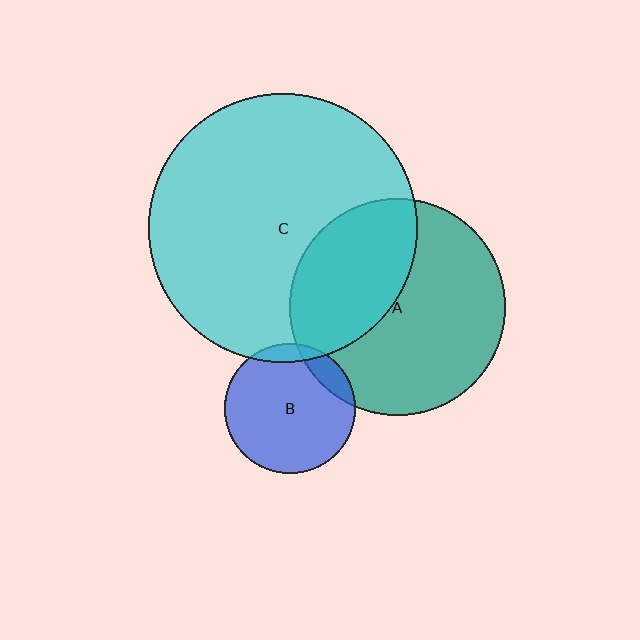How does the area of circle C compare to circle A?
Approximately 1.5 times.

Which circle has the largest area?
Circle C (cyan).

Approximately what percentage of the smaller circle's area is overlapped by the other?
Approximately 40%.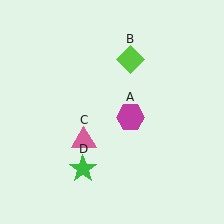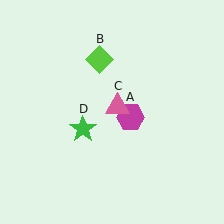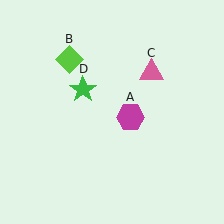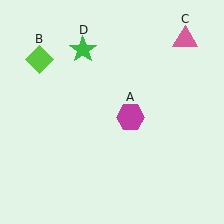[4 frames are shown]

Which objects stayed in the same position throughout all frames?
Magenta hexagon (object A) remained stationary.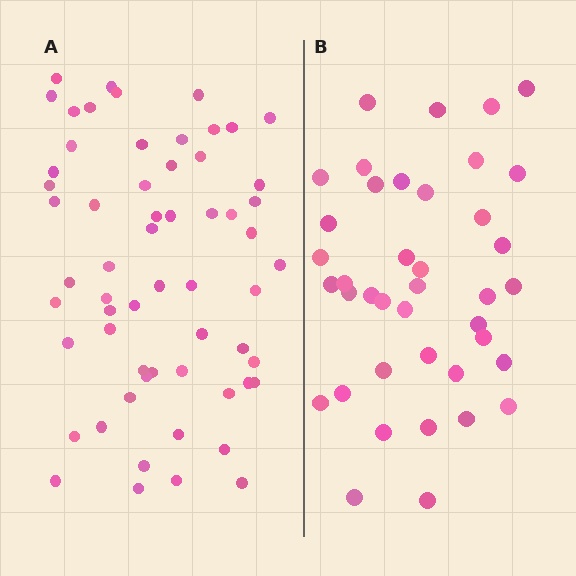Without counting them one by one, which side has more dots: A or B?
Region A (the left region) has more dots.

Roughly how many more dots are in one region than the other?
Region A has approximately 20 more dots than region B.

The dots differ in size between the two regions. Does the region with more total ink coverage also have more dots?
No. Region B has more total ink coverage because its dots are larger, but region A actually contains more individual dots. Total area can be misleading — the number of items is what matters here.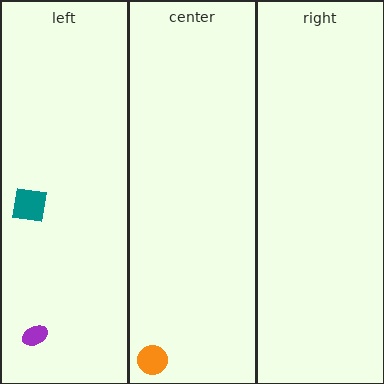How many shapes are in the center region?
1.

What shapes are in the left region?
The teal square, the purple ellipse.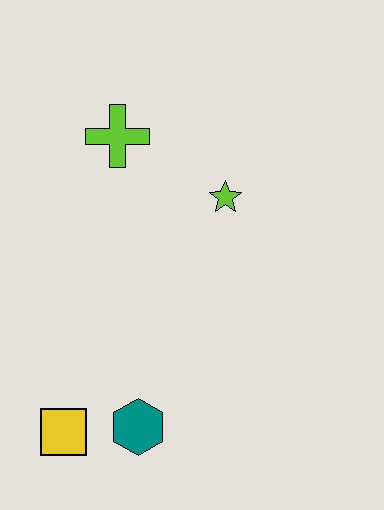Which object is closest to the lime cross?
The lime star is closest to the lime cross.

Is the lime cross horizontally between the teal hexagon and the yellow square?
Yes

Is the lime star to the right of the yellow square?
Yes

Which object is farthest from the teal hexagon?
The lime cross is farthest from the teal hexagon.